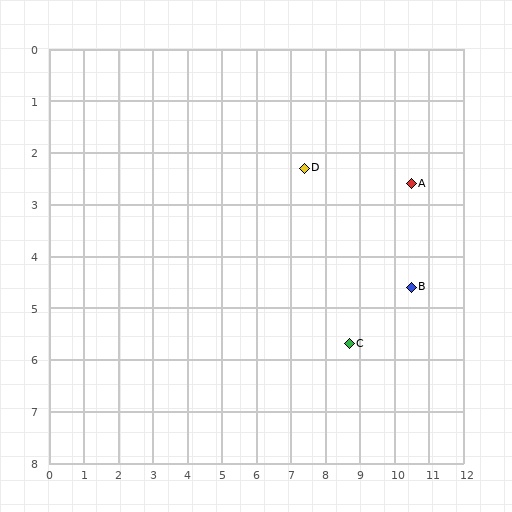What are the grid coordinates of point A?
Point A is at approximately (10.5, 2.6).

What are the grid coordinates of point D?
Point D is at approximately (7.4, 2.3).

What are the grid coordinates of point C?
Point C is at approximately (8.7, 5.7).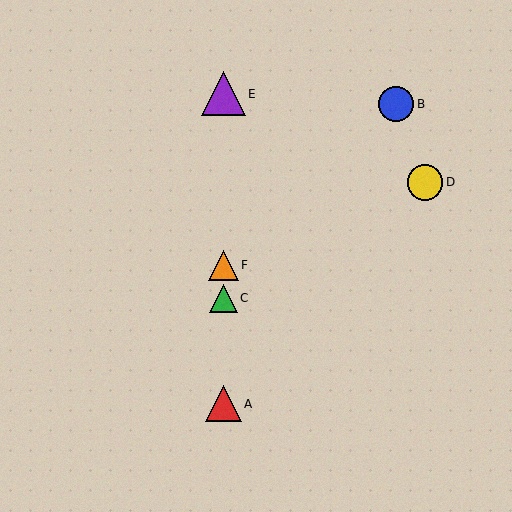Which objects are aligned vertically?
Objects A, C, E, F are aligned vertically.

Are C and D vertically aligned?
No, C is at x≈223 and D is at x≈425.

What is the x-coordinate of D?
Object D is at x≈425.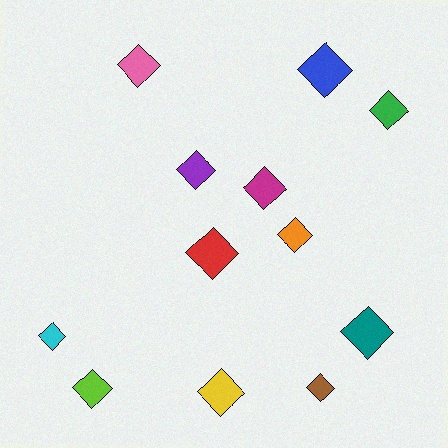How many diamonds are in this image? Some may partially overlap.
There are 12 diamonds.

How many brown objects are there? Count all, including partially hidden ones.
There is 1 brown object.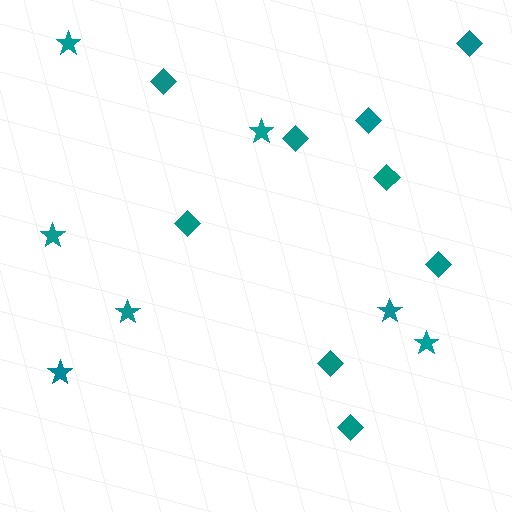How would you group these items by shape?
There are 2 groups: one group of stars (7) and one group of diamonds (9).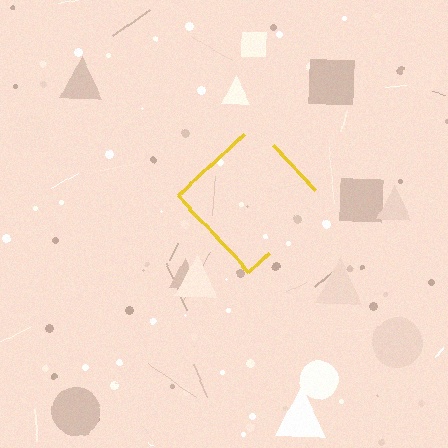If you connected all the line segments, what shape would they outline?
They would outline a diamond.